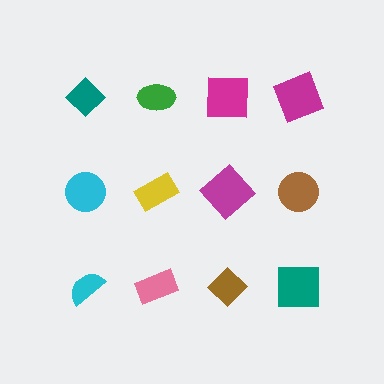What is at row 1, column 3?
A magenta square.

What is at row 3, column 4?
A teal square.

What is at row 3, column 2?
A pink rectangle.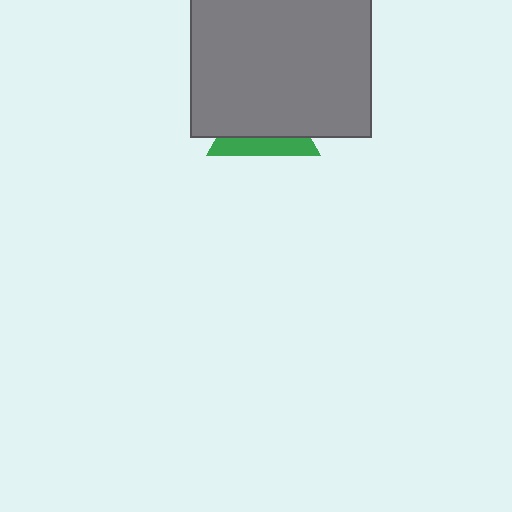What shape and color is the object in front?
The object in front is a gray square.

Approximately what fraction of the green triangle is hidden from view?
Roughly 67% of the green triangle is hidden behind the gray square.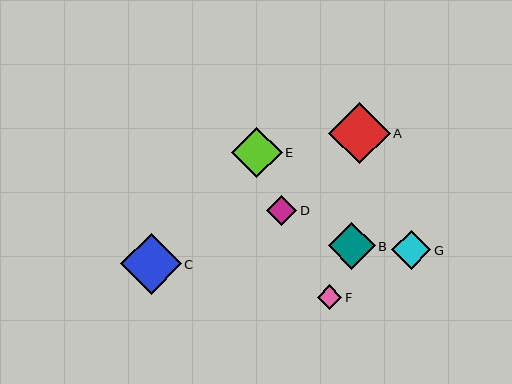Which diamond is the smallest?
Diamond F is the smallest with a size of approximately 24 pixels.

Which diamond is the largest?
Diamond A is the largest with a size of approximately 61 pixels.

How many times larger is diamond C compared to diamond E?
Diamond C is approximately 1.2 times the size of diamond E.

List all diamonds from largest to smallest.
From largest to smallest: A, C, E, B, G, D, F.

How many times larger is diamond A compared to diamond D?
Diamond A is approximately 2.1 times the size of diamond D.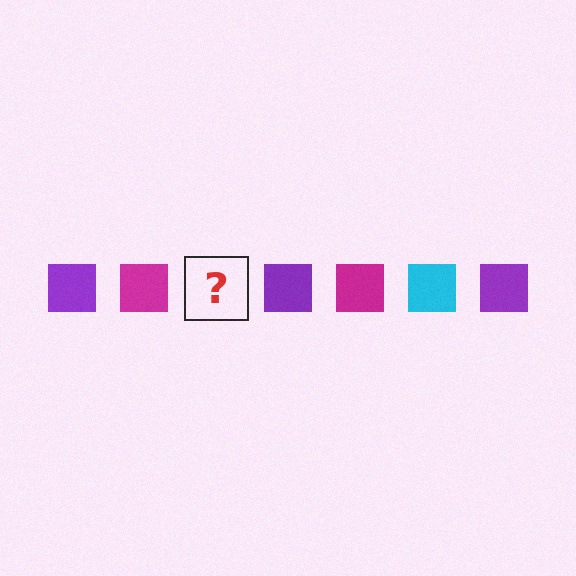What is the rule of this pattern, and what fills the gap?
The rule is that the pattern cycles through purple, magenta, cyan squares. The gap should be filled with a cyan square.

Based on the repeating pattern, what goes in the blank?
The blank should be a cyan square.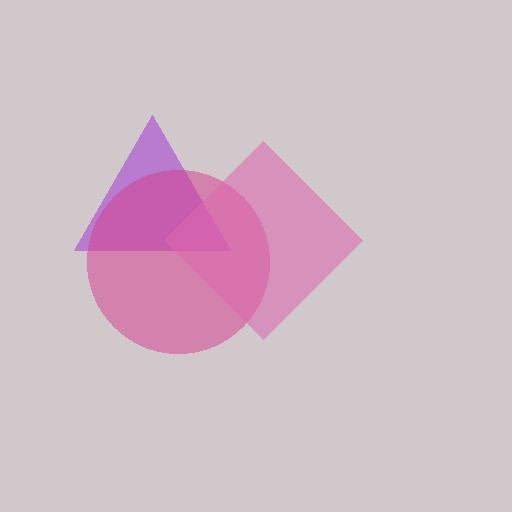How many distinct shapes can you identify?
There are 3 distinct shapes: a purple triangle, a magenta circle, a pink diamond.